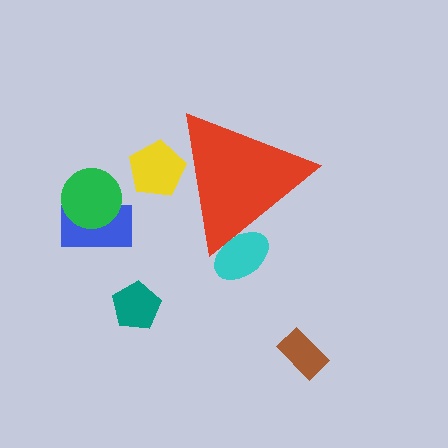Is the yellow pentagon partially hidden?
Yes, the yellow pentagon is partially hidden behind the red triangle.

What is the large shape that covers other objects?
A red triangle.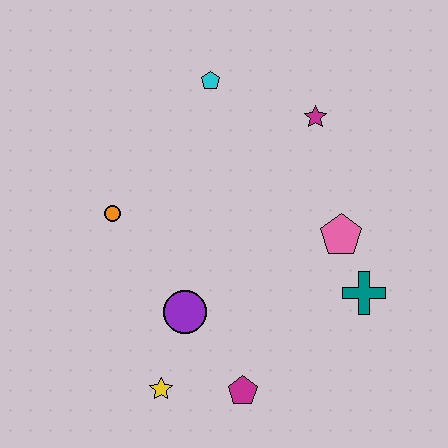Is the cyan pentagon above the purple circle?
Yes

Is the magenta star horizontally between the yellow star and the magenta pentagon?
No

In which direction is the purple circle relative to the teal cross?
The purple circle is to the left of the teal cross.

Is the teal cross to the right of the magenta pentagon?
Yes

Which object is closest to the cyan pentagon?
The magenta star is closest to the cyan pentagon.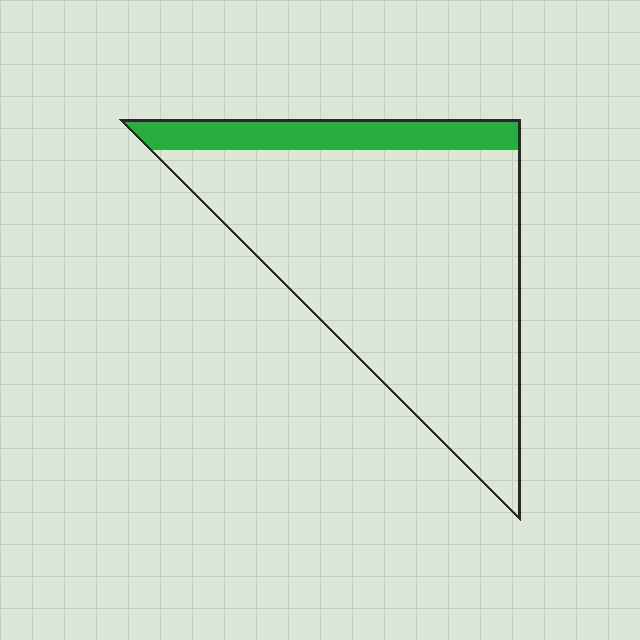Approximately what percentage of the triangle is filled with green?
Approximately 15%.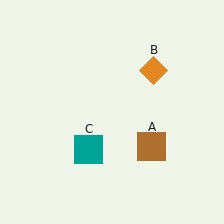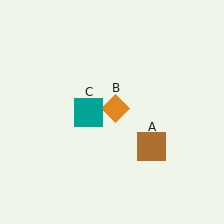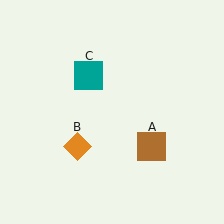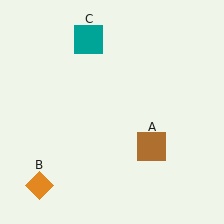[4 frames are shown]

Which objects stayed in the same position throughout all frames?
Brown square (object A) remained stationary.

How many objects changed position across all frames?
2 objects changed position: orange diamond (object B), teal square (object C).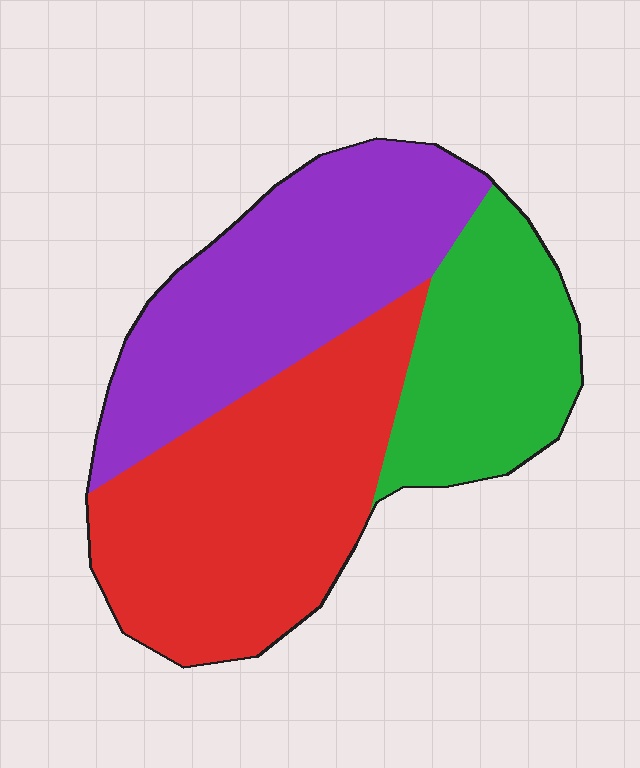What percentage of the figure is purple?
Purple takes up between a quarter and a half of the figure.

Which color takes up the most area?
Red, at roughly 40%.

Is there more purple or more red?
Red.